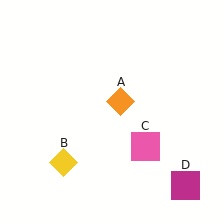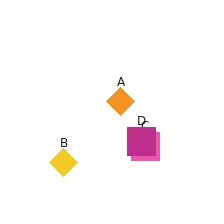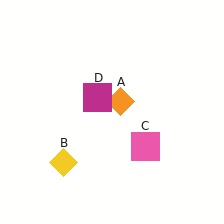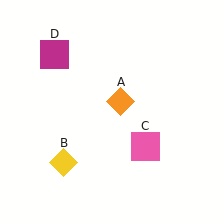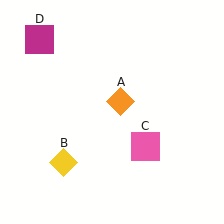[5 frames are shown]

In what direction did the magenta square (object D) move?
The magenta square (object D) moved up and to the left.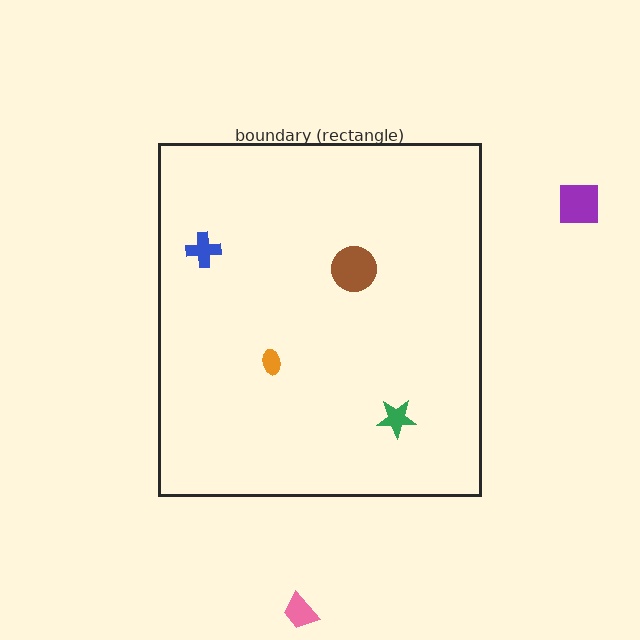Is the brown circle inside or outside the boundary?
Inside.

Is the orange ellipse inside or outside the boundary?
Inside.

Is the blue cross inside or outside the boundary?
Inside.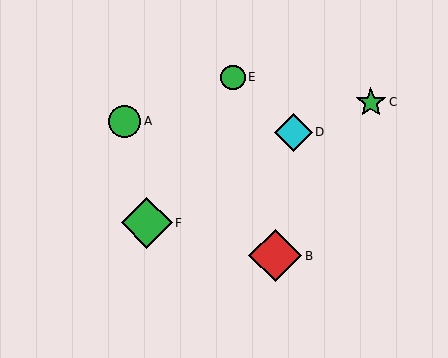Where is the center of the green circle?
The center of the green circle is at (233, 77).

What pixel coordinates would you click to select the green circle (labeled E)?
Click at (233, 77) to select the green circle E.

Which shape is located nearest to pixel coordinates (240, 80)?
The green circle (labeled E) at (233, 77) is nearest to that location.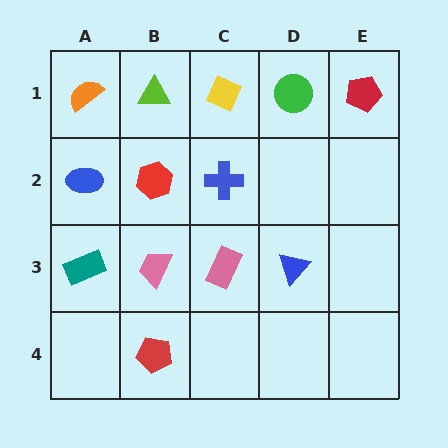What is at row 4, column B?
A red pentagon.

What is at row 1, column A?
An orange semicircle.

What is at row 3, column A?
A teal rectangle.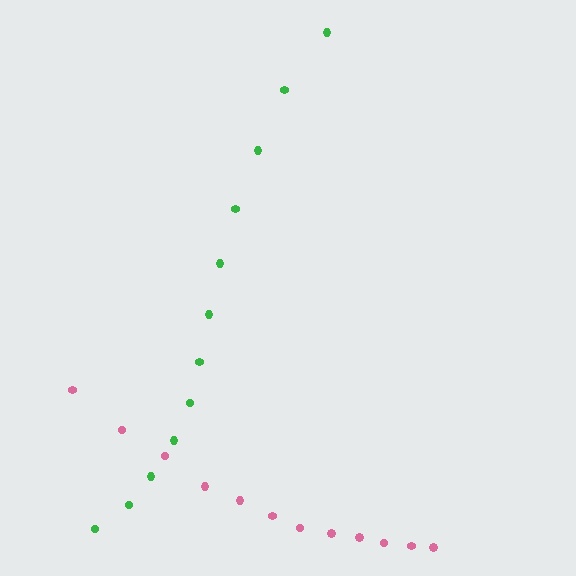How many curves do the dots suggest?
There are 2 distinct paths.